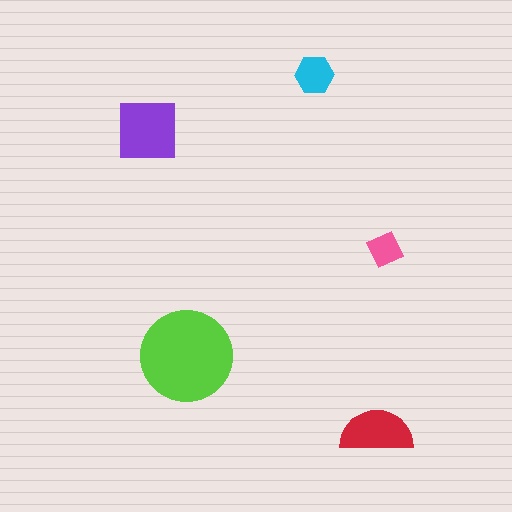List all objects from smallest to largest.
The pink diamond, the cyan hexagon, the red semicircle, the purple square, the lime circle.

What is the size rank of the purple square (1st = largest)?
2nd.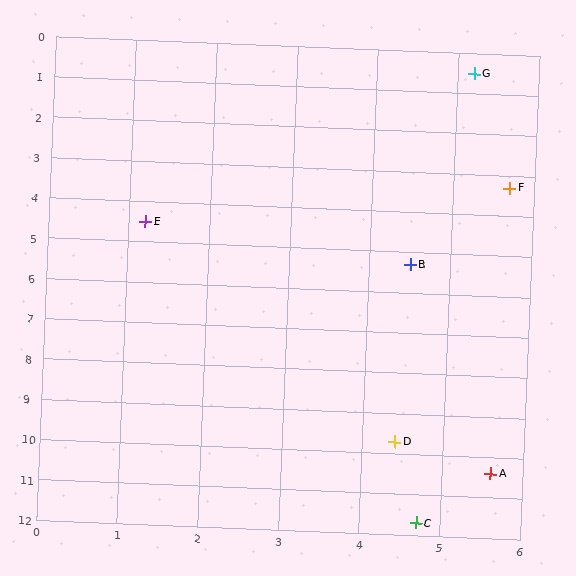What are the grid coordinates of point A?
Point A is at approximately (5.6, 10.4).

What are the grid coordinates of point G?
Point G is at approximately (5.2, 0.5).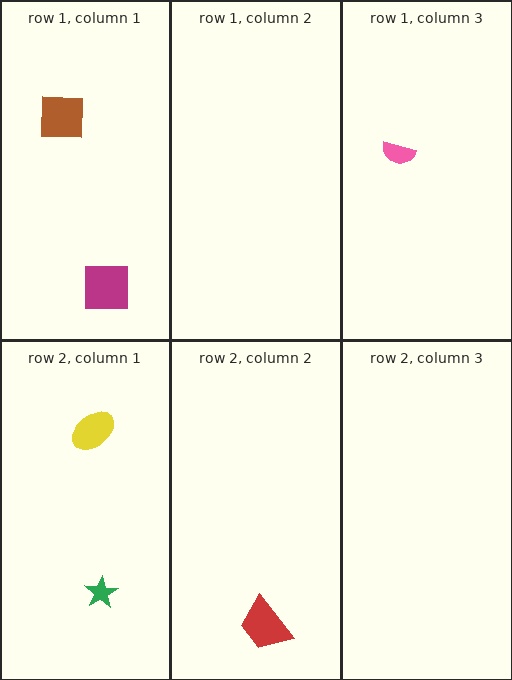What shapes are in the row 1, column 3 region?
The pink semicircle.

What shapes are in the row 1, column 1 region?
The magenta square, the brown square.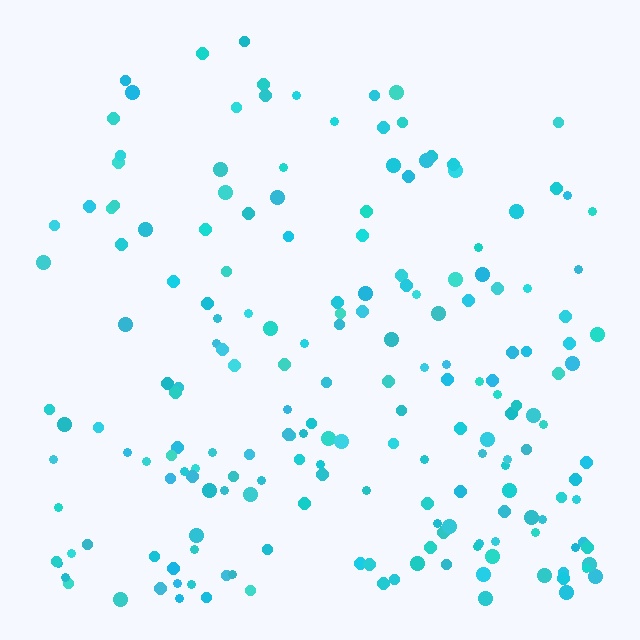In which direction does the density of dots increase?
From top to bottom, with the bottom side densest.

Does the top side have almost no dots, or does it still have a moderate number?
Still a moderate number, just noticeably fewer than the bottom.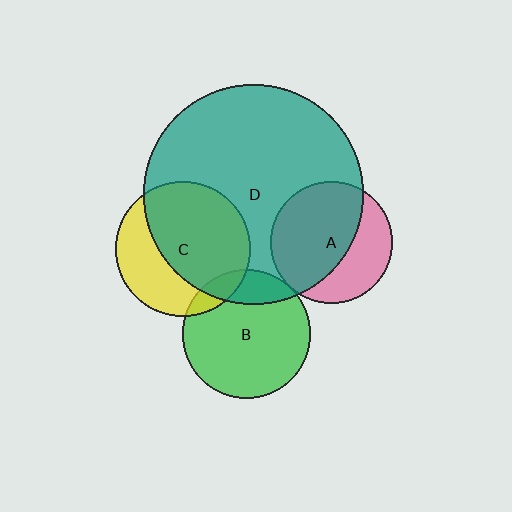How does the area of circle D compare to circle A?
Approximately 3.3 times.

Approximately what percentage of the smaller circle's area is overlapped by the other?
Approximately 5%.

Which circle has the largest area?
Circle D (teal).